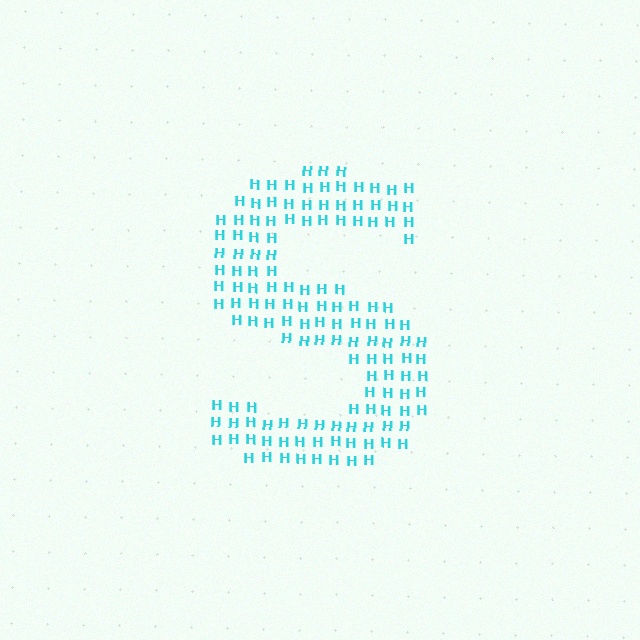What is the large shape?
The large shape is the letter S.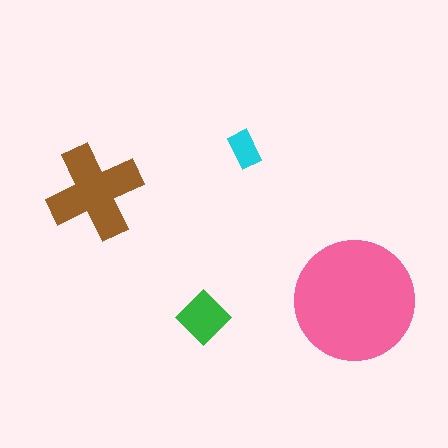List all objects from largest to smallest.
The pink circle, the brown cross, the green diamond, the cyan rectangle.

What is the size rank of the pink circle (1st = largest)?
1st.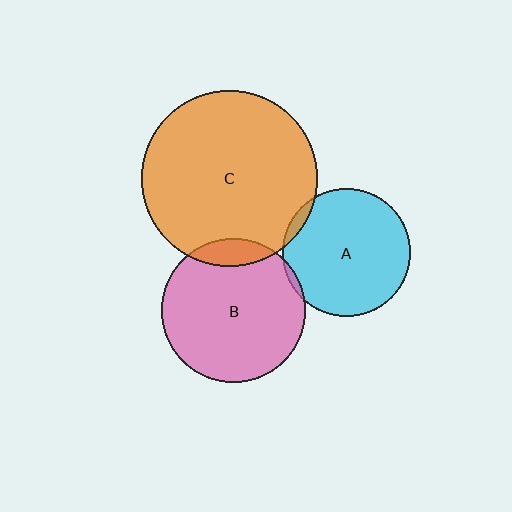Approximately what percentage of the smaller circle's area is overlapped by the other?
Approximately 5%.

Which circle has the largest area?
Circle C (orange).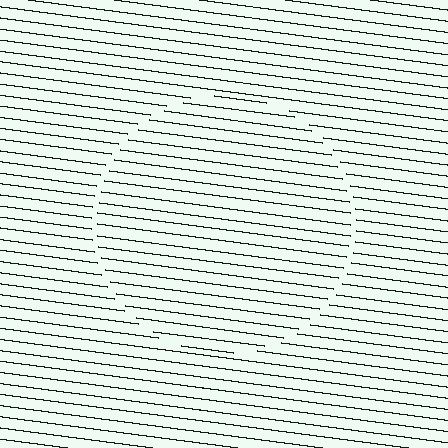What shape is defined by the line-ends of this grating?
An illusory circle. The interior of the shape contains the same grating, shifted by half a period — the contour is defined by the phase discontinuity where line-ends from the inner and outer gratings abut.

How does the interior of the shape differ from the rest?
The interior of the shape contains the same grating, shifted by half a period — the contour is defined by the phase discontinuity where line-ends from the inner and outer gratings abut.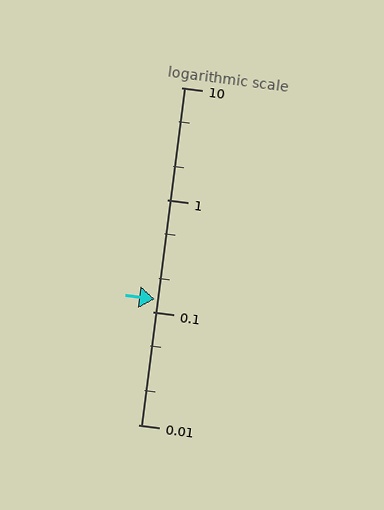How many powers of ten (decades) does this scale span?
The scale spans 3 decades, from 0.01 to 10.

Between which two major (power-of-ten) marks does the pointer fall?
The pointer is between 0.1 and 1.